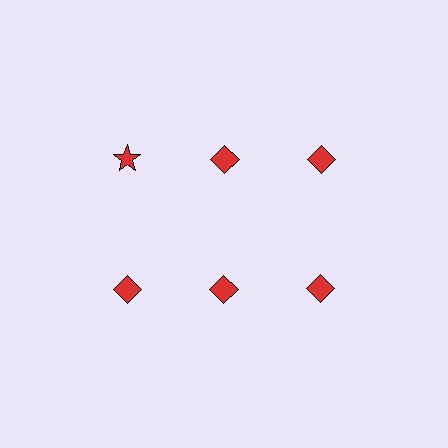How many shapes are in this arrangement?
There are 6 shapes arranged in a grid pattern.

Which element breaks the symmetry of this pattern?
The red star in the top row, leftmost column breaks the symmetry. All other shapes are red diamonds.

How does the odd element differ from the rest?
It has a different shape: star instead of diamond.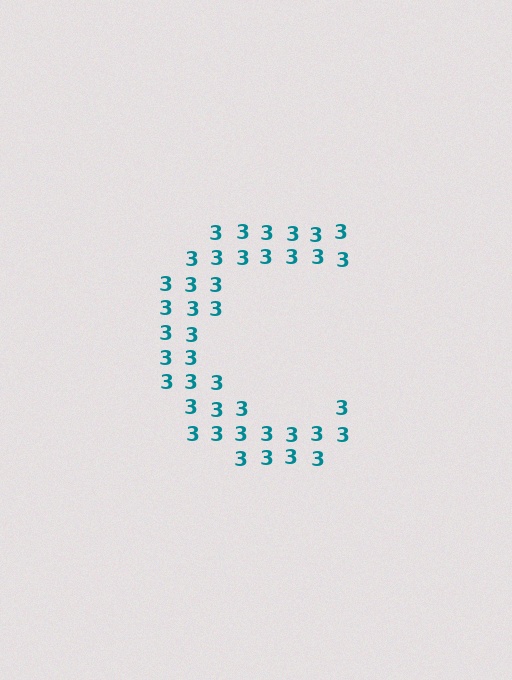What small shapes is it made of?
It is made of small digit 3's.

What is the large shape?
The large shape is the letter C.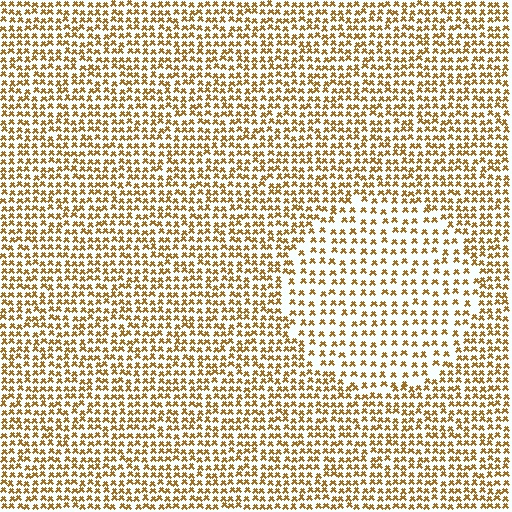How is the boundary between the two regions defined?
The boundary is defined by a change in element density (approximately 1.7x ratio). All elements are the same color, size, and shape.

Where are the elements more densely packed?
The elements are more densely packed outside the circle boundary.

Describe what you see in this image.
The image contains small brown elements arranged at two different densities. A circle-shaped region is visible where the elements are less densely packed than the surrounding area.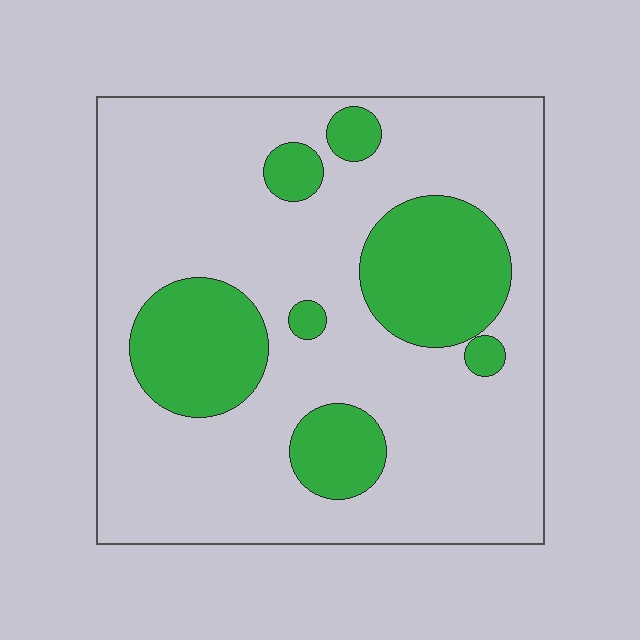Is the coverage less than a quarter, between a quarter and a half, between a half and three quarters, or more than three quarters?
Less than a quarter.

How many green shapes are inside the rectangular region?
7.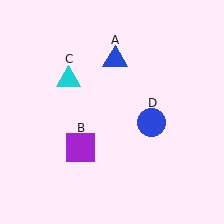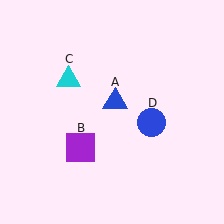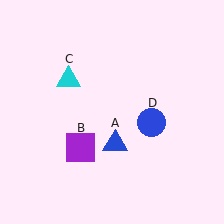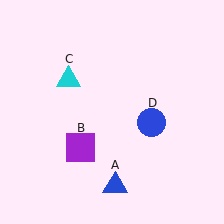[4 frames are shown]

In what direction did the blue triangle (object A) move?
The blue triangle (object A) moved down.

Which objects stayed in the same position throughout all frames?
Purple square (object B) and cyan triangle (object C) and blue circle (object D) remained stationary.